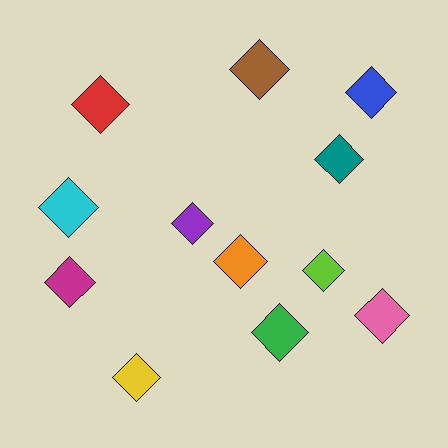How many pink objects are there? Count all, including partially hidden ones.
There is 1 pink object.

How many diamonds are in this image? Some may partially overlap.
There are 12 diamonds.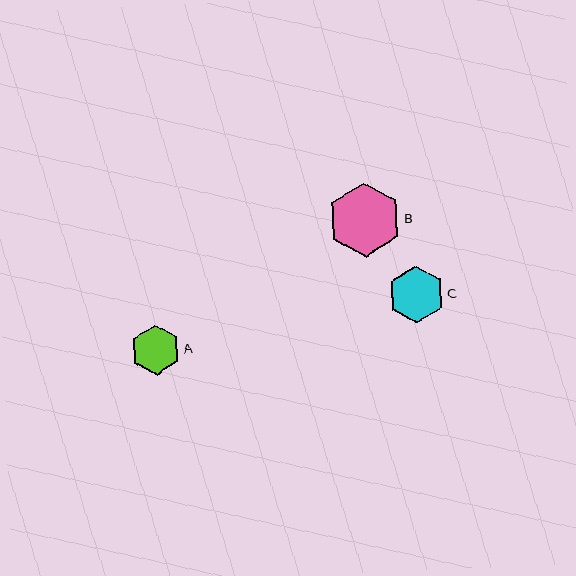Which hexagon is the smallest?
Hexagon A is the smallest with a size of approximately 50 pixels.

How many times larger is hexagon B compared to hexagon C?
Hexagon B is approximately 1.3 times the size of hexagon C.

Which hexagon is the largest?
Hexagon B is the largest with a size of approximately 74 pixels.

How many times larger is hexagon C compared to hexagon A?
Hexagon C is approximately 1.1 times the size of hexagon A.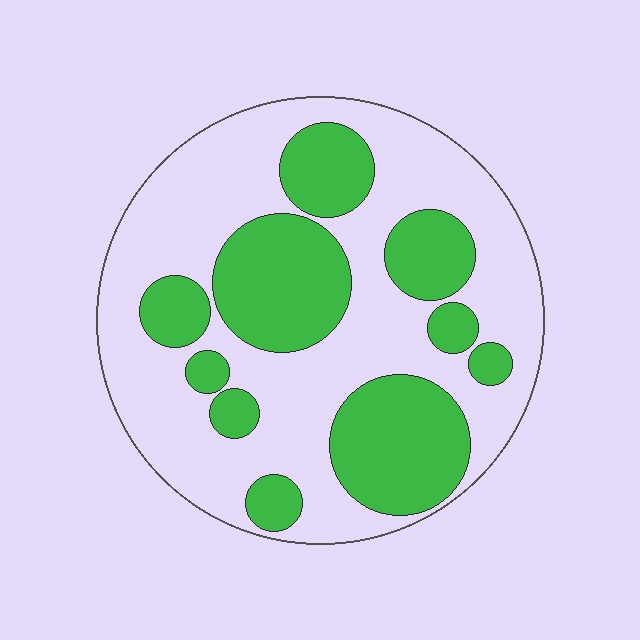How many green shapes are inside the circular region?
10.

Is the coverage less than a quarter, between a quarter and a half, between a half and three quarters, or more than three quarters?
Between a quarter and a half.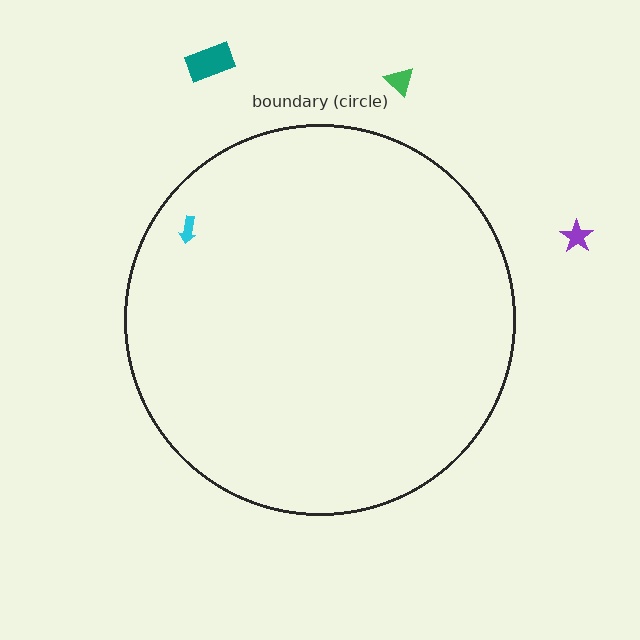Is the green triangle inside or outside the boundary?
Outside.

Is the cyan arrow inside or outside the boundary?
Inside.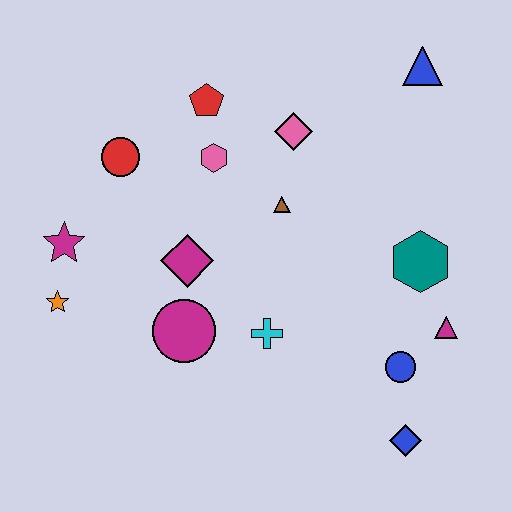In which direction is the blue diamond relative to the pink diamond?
The blue diamond is below the pink diamond.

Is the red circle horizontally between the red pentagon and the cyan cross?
No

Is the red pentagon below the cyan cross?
No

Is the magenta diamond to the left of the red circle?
No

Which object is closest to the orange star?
The magenta star is closest to the orange star.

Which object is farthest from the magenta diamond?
The blue triangle is farthest from the magenta diamond.